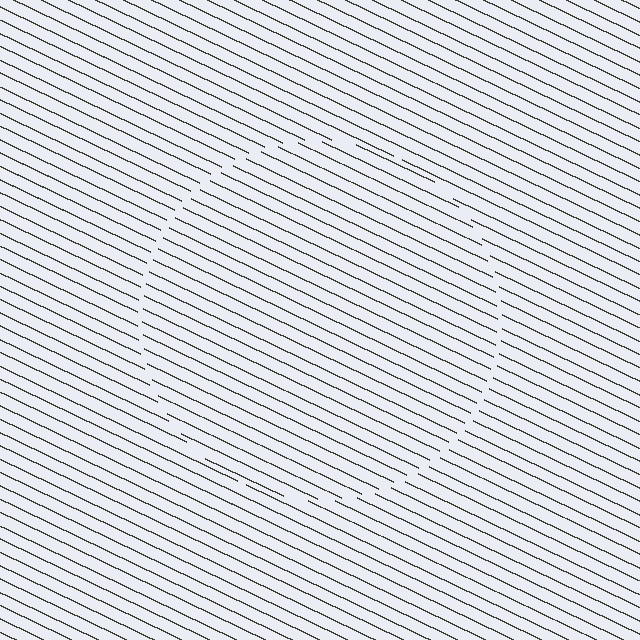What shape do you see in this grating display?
An illusory circle. The interior of the shape contains the same grating, shifted by half a period — the contour is defined by the phase discontinuity where line-ends from the inner and outer gratings abut.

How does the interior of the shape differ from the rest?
The interior of the shape contains the same grating, shifted by half a period — the contour is defined by the phase discontinuity where line-ends from the inner and outer gratings abut.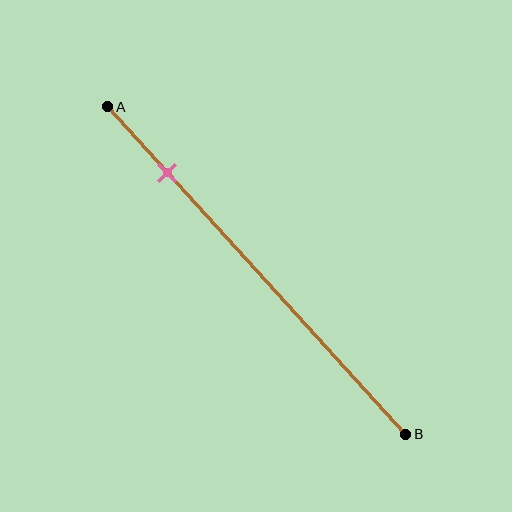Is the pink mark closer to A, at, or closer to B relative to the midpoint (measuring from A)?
The pink mark is closer to point A than the midpoint of segment AB.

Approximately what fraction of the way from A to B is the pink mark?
The pink mark is approximately 20% of the way from A to B.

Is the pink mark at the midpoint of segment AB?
No, the mark is at about 20% from A, not at the 50% midpoint.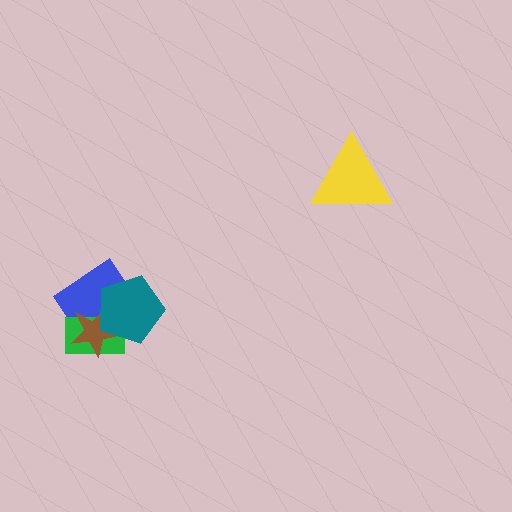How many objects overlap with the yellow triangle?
0 objects overlap with the yellow triangle.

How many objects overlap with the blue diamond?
3 objects overlap with the blue diamond.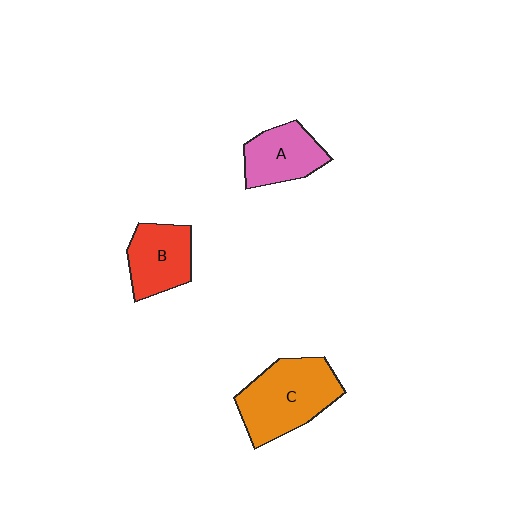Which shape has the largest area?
Shape C (orange).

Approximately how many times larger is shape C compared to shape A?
Approximately 1.5 times.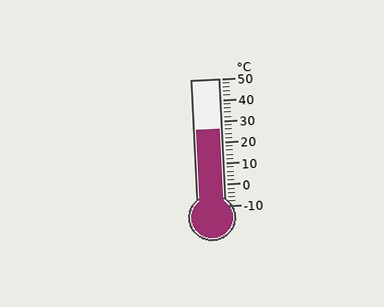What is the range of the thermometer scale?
The thermometer scale ranges from -10°C to 50°C.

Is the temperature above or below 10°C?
The temperature is above 10°C.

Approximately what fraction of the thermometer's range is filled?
The thermometer is filled to approximately 60% of its range.